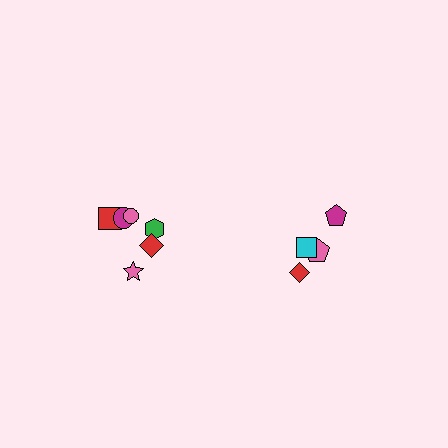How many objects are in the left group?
There are 6 objects.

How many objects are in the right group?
There are 4 objects.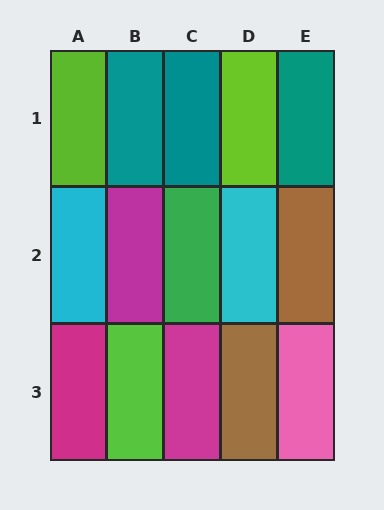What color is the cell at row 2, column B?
Magenta.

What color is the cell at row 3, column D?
Brown.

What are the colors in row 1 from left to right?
Lime, teal, teal, lime, teal.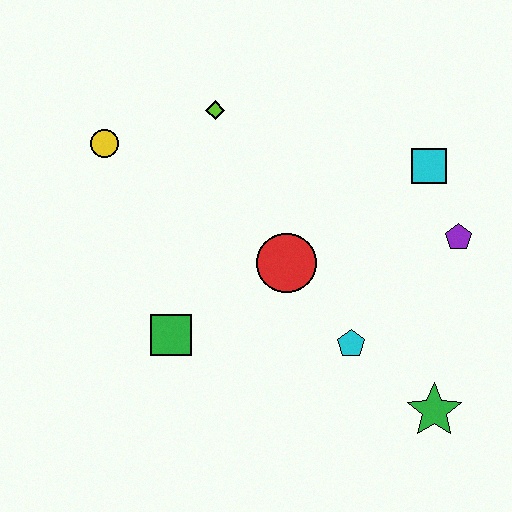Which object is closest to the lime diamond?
The yellow circle is closest to the lime diamond.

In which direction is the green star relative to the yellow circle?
The green star is to the right of the yellow circle.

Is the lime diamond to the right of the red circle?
No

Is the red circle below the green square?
No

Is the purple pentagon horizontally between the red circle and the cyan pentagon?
No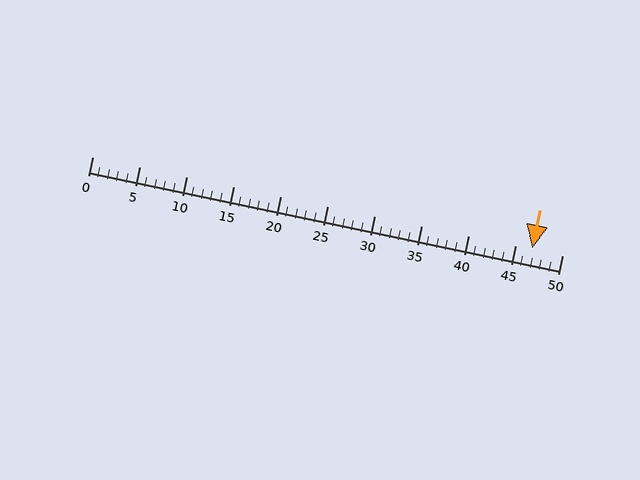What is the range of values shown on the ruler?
The ruler shows values from 0 to 50.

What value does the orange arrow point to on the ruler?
The orange arrow points to approximately 47.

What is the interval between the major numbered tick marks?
The major tick marks are spaced 5 units apart.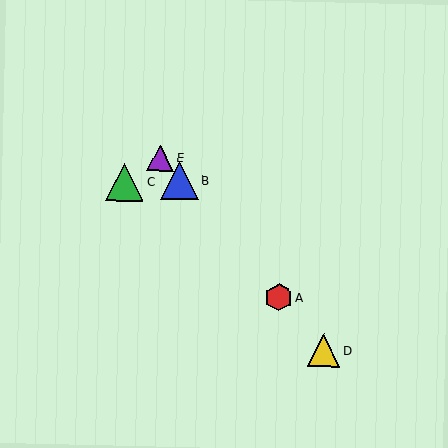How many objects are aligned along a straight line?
4 objects (A, B, D, E) are aligned along a straight line.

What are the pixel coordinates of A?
Object A is at (279, 297).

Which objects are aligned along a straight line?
Objects A, B, D, E are aligned along a straight line.